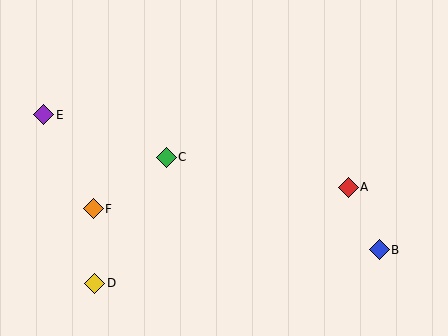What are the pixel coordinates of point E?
Point E is at (44, 115).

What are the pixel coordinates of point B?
Point B is at (379, 250).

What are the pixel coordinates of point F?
Point F is at (93, 209).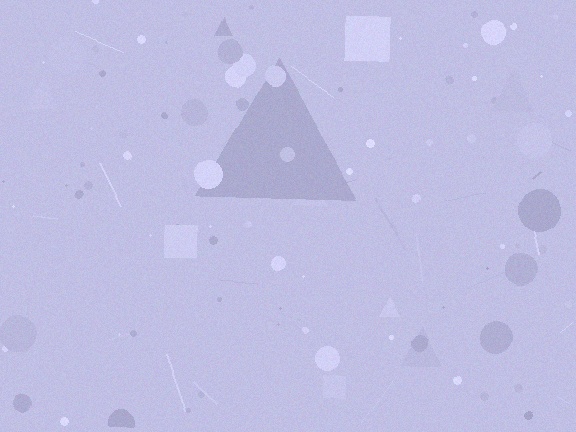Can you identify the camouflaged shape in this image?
The camouflaged shape is a triangle.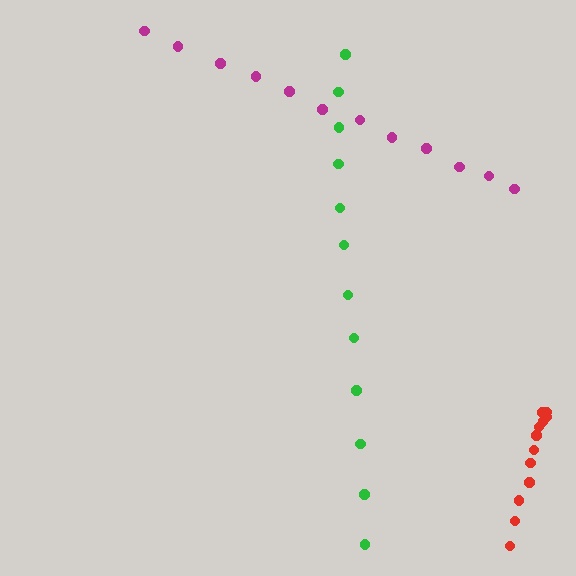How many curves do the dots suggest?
There are 3 distinct paths.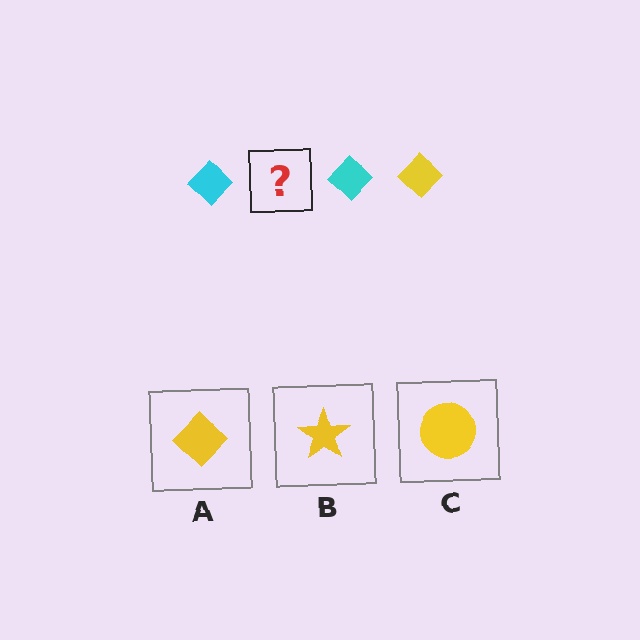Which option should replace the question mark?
Option A.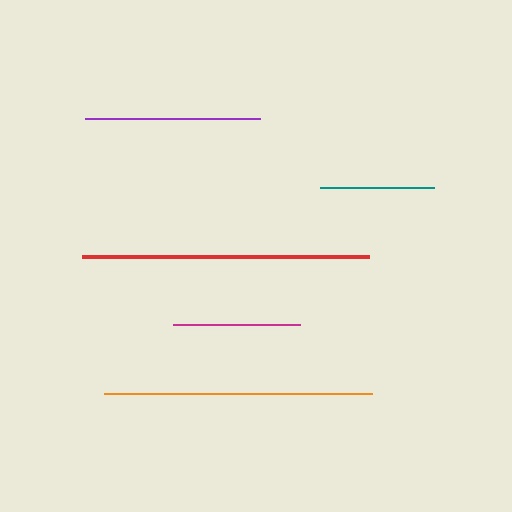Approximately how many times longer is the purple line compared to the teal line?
The purple line is approximately 1.5 times the length of the teal line.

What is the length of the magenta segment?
The magenta segment is approximately 127 pixels long.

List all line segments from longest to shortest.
From longest to shortest: red, orange, purple, magenta, teal.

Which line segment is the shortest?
The teal line is the shortest at approximately 113 pixels.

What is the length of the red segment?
The red segment is approximately 287 pixels long.